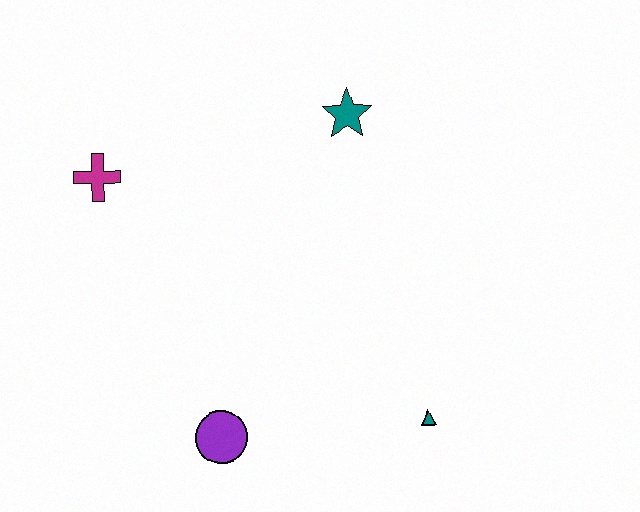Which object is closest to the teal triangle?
The purple circle is closest to the teal triangle.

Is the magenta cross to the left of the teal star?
Yes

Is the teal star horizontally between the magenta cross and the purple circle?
No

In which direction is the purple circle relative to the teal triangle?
The purple circle is to the left of the teal triangle.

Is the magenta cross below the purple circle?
No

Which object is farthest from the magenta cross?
The teal triangle is farthest from the magenta cross.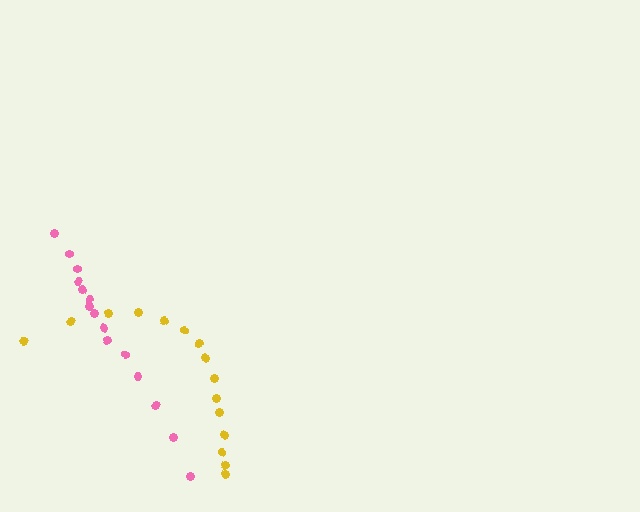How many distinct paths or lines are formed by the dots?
There are 2 distinct paths.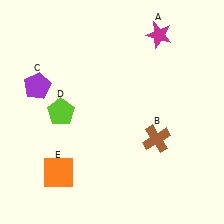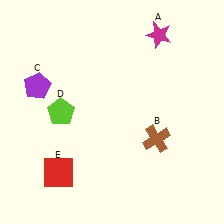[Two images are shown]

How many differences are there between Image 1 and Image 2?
There is 1 difference between the two images.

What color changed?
The square (E) changed from orange in Image 1 to red in Image 2.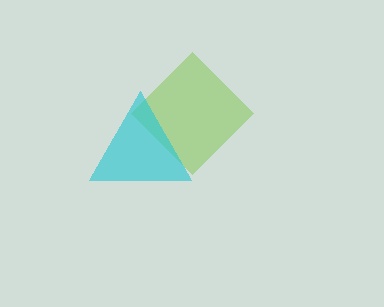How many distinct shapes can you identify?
There are 2 distinct shapes: a lime diamond, a cyan triangle.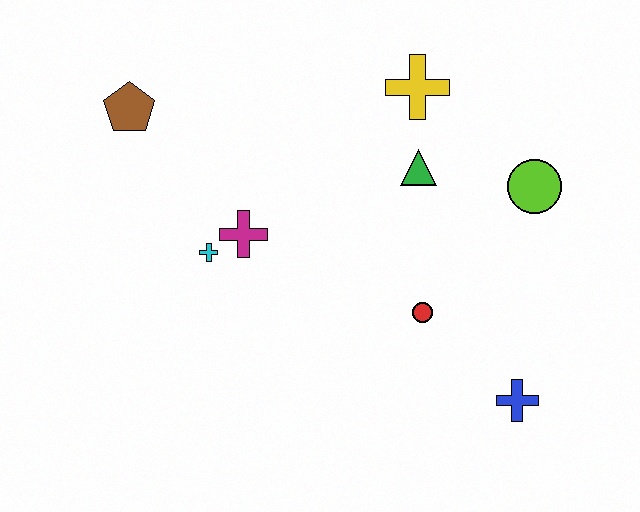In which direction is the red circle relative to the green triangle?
The red circle is below the green triangle.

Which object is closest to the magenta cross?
The cyan cross is closest to the magenta cross.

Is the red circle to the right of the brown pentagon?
Yes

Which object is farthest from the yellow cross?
The blue cross is farthest from the yellow cross.